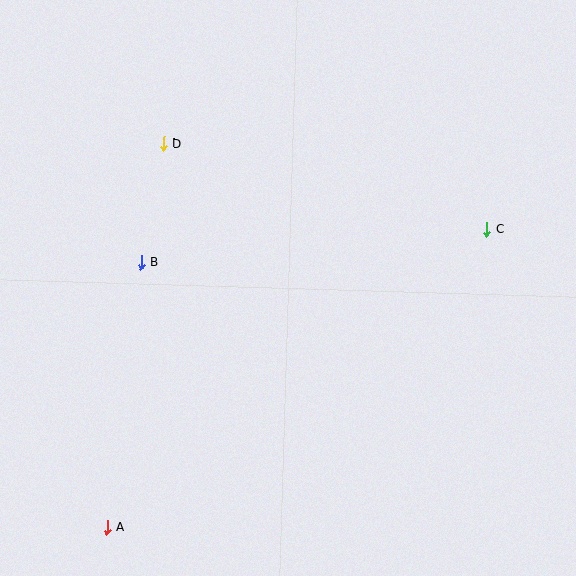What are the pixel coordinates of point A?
Point A is at (107, 527).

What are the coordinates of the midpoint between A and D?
The midpoint between A and D is at (135, 335).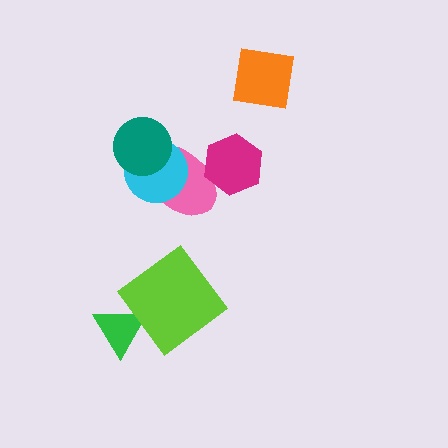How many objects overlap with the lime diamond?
1 object overlaps with the lime diamond.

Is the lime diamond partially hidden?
No, no other shape covers it.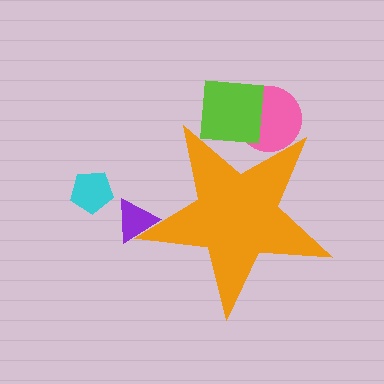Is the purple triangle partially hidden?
Yes, the purple triangle is partially hidden behind the orange star.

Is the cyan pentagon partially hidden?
No, the cyan pentagon is fully visible.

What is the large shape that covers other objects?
An orange star.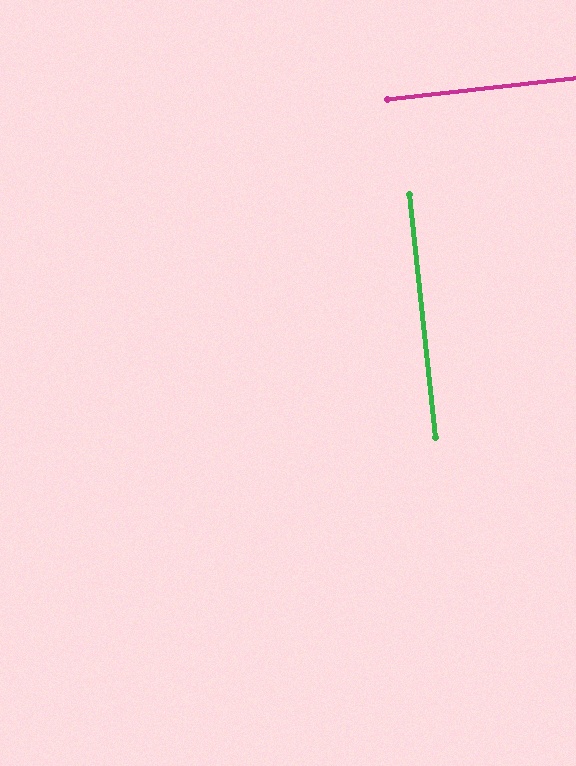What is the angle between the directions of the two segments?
Approximately 90 degrees.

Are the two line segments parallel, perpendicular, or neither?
Perpendicular — they meet at approximately 90°.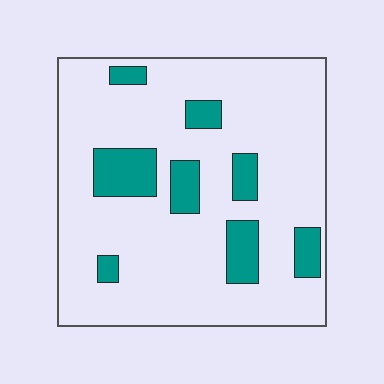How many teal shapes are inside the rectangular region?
8.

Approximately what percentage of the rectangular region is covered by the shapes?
Approximately 15%.